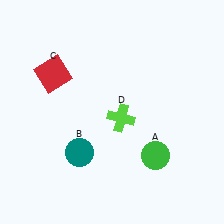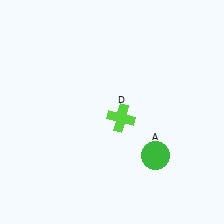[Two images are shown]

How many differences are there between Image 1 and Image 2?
There are 2 differences between the two images.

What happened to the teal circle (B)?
The teal circle (B) was removed in Image 2. It was in the bottom-left area of Image 1.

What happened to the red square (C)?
The red square (C) was removed in Image 2. It was in the top-left area of Image 1.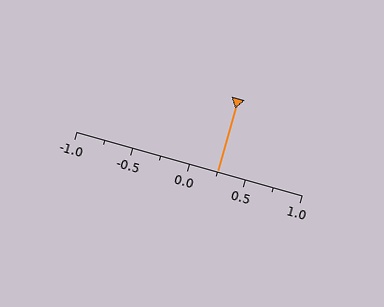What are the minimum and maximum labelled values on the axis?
The axis runs from -1.0 to 1.0.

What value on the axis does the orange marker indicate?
The marker indicates approximately 0.25.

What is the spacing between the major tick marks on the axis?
The major ticks are spaced 0.5 apart.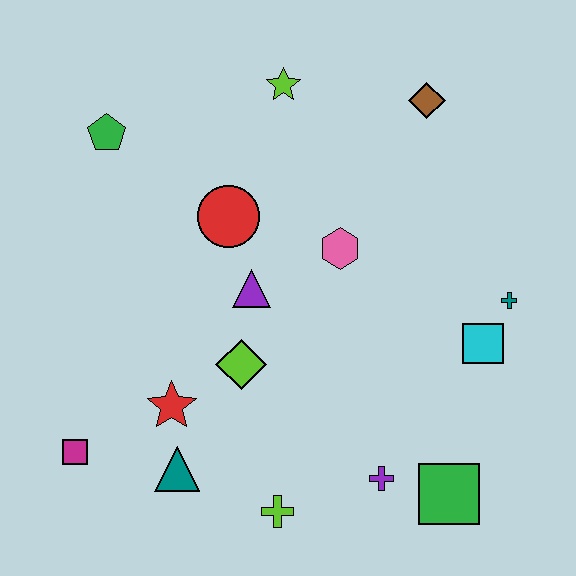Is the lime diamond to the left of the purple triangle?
Yes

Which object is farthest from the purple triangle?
The green square is farthest from the purple triangle.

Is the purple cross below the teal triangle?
Yes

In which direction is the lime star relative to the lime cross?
The lime star is above the lime cross.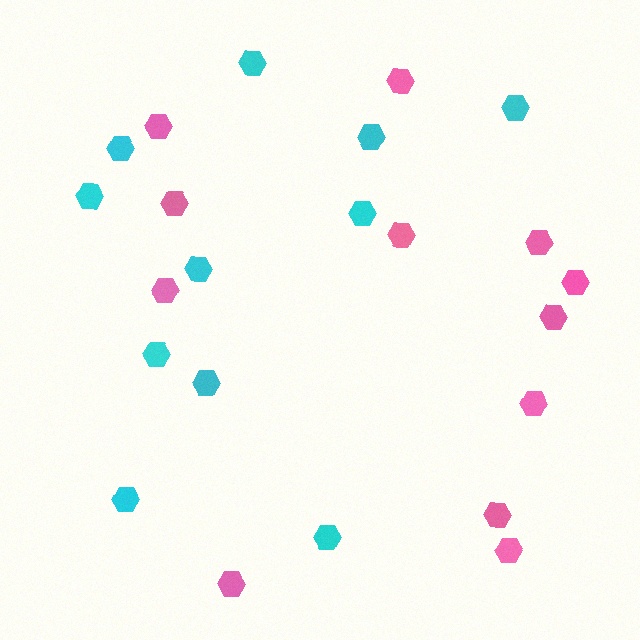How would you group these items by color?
There are 2 groups: one group of pink hexagons (12) and one group of cyan hexagons (11).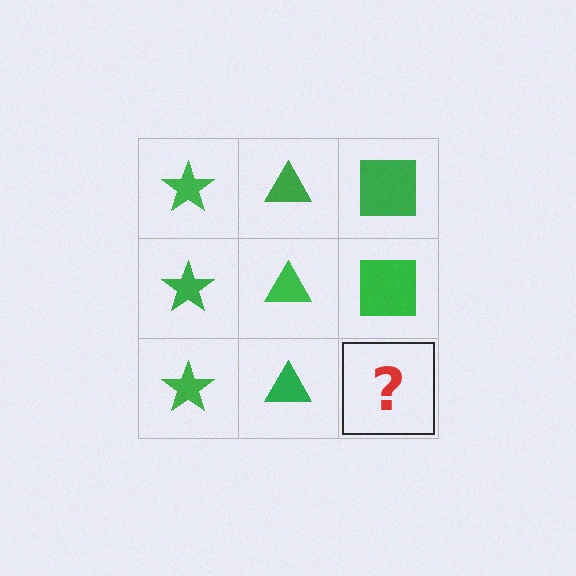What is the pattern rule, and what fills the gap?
The rule is that each column has a consistent shape. The gap should be filled with a green square.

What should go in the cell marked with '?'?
The missing cell should contain a green square.